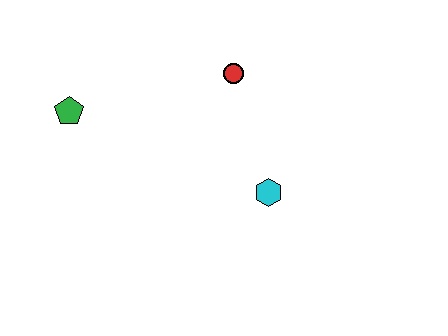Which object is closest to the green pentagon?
The red circle is closest to the green pentagon.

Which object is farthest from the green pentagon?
The cyan hexagon is farthest from the green pentagon.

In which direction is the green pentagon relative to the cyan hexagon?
The green pentagon is to the left of the cyan hexagon.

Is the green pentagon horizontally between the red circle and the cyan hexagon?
No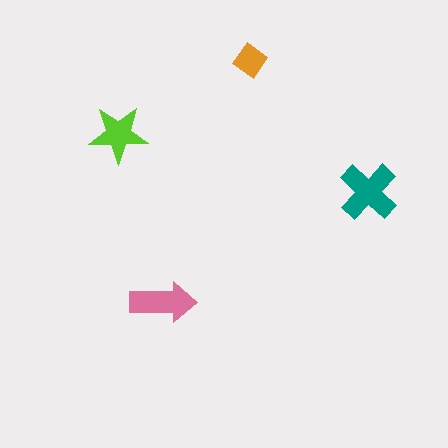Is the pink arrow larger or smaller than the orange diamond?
Larger.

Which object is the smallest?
The orange diamond.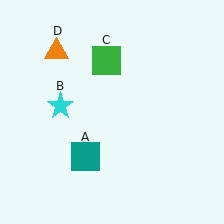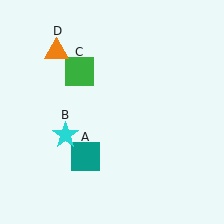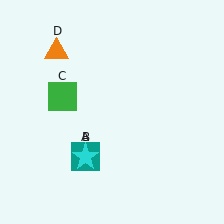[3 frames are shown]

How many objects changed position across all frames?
2 objects changed position: cyan star (object B), green square (object C).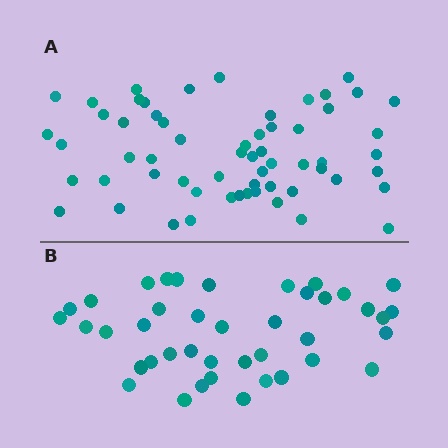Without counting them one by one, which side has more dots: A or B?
Region A (the top region) has more dots.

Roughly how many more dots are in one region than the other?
Region A has approximately 20 more dots than region B.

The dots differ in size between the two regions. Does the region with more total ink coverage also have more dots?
No. Region B has more total ink coverage because its dots are larger, but region A actually contains more individual dots. Total area can be misleading — the number of items is what matters here.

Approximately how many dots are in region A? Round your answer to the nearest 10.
About 60 dots.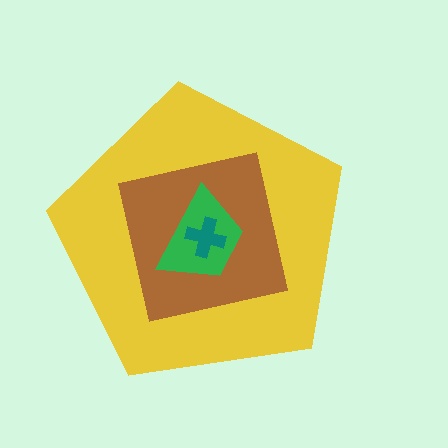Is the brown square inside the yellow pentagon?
Yes.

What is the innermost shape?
The teal cross.